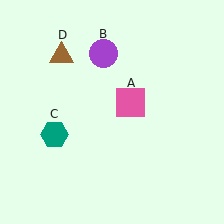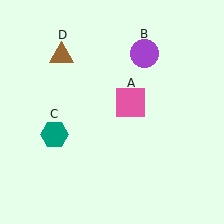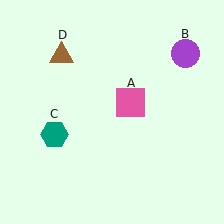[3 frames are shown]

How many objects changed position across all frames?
1 object changed position: purple circle (object B).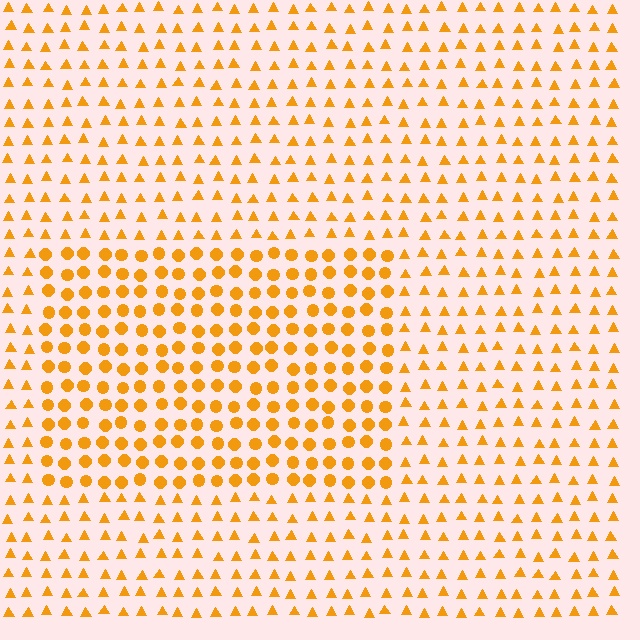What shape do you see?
I see a rectangle.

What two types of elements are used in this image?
The image uses circles inside the rectangle region and triangles outside it.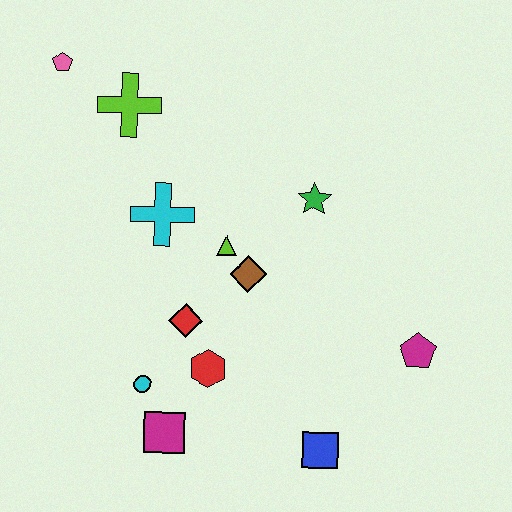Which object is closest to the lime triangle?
The brown diamond is closest to the lime triangle.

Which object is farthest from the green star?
The pink pentagon is farthest from the green star.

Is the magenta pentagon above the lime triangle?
No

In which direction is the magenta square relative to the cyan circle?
The magenta square is below the cyan circle.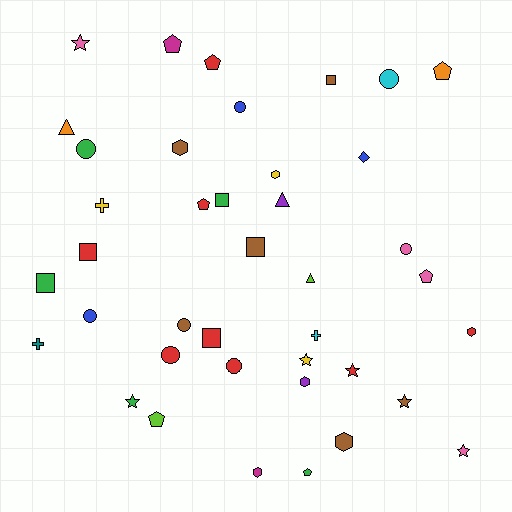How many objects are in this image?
There are 40 objects.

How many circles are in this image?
There are 8 circles.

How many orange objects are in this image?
There are 2 orange objects.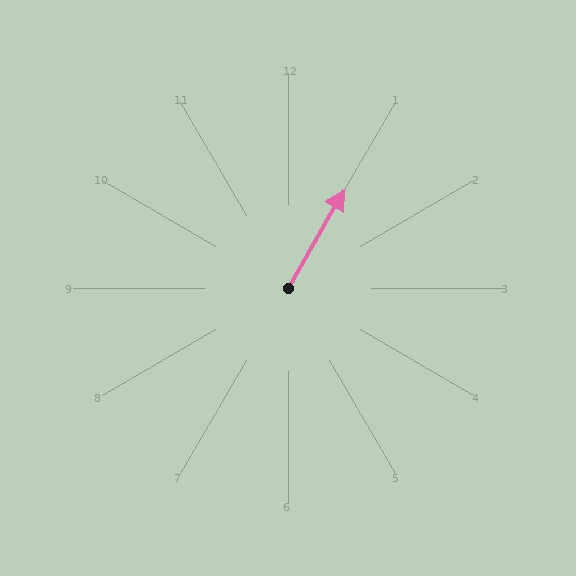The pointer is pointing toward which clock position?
Roughly 1 o'clock.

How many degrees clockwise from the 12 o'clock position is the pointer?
Approximately 30 degrees.